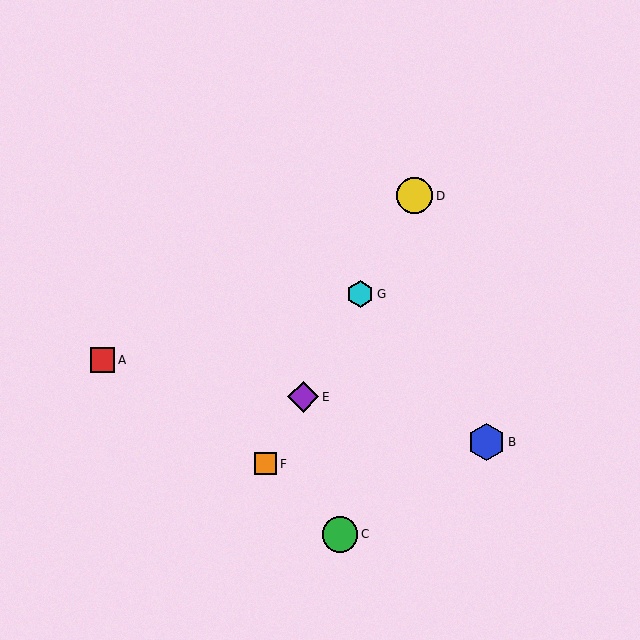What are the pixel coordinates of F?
Object F is at (266, 464).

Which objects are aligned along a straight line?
Objects D, E, F, G are aligned along a straight line.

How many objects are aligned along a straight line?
4 objects (D, E, F, G) are aligned along a straight line.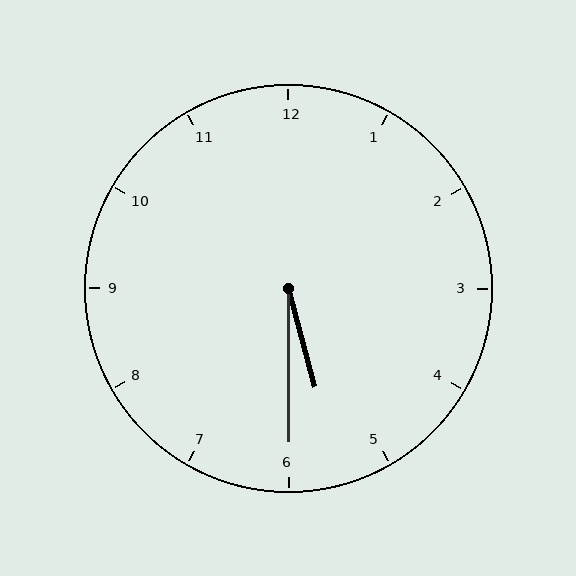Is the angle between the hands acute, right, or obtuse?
It is acute.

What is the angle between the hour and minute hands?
Approximately 15 degrees.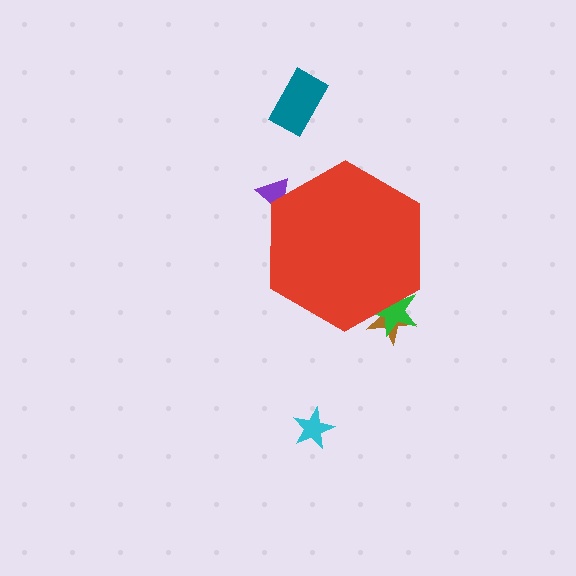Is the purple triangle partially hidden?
Yes, the purple triangle is partially hidden behind the red hexagon.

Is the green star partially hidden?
Yes, the green star is partially hidden behind the red hexagon.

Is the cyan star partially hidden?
No, the cyan star is fully visible.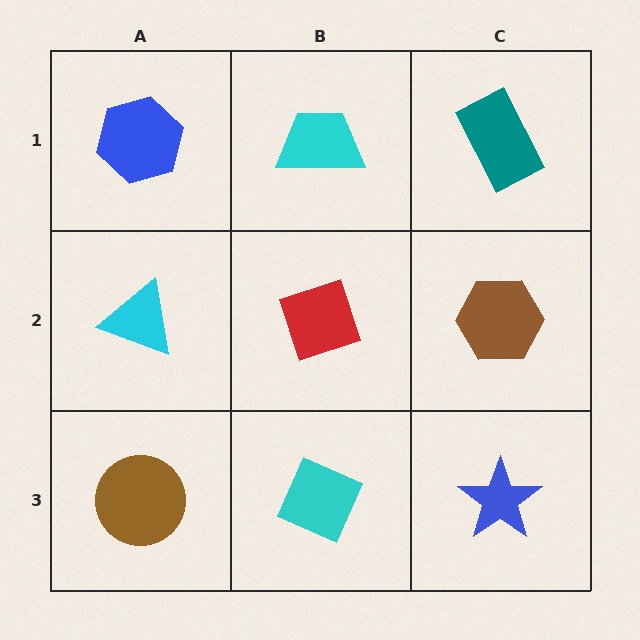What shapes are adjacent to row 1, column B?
A red diamond (row 2, column B), a blue hexagon (row 1, column A), a teal rectangle (row 1, column C).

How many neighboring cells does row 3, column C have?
2.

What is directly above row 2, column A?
A blue hexagon.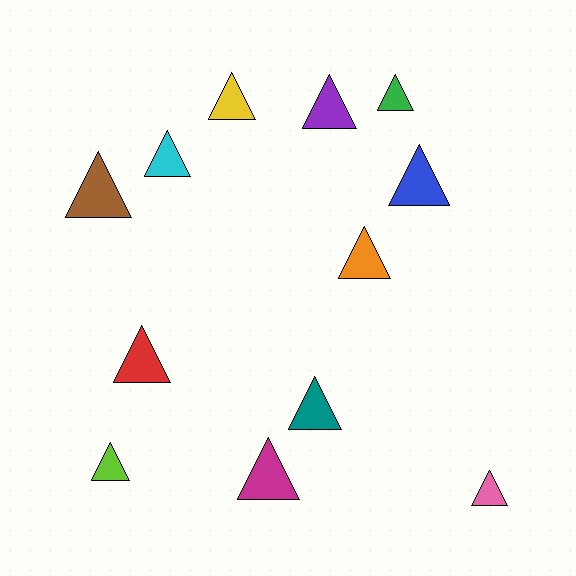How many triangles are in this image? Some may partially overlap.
There are 12 triangles.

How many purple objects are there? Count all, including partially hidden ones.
There is 1 purple object.